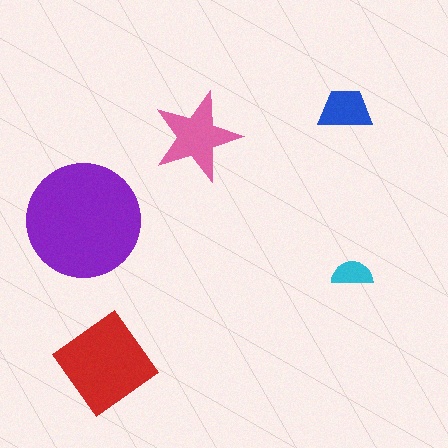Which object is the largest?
The purple circle.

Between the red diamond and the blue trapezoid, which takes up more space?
The red diamond.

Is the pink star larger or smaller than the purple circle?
Smaller.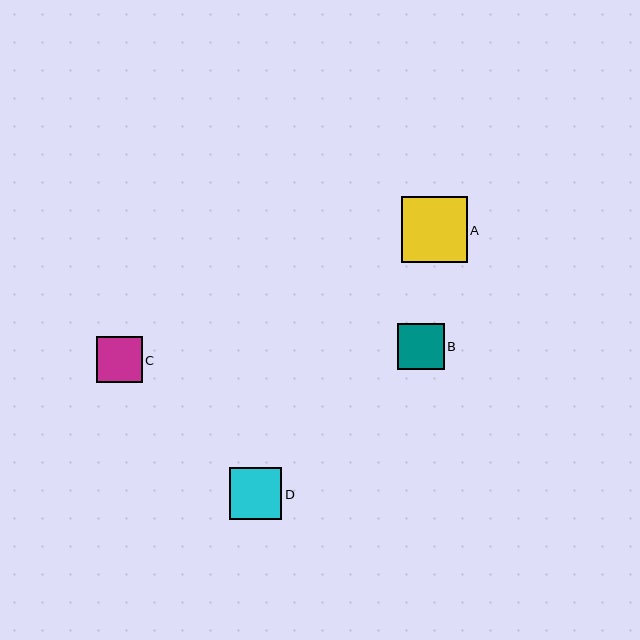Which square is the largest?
Square A is the largest with a size of approximately 66 pixels.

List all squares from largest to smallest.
From largest to smallest: A, D, B, C.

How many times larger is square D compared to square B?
Square D is approximately 1.1 times the size of square B.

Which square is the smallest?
Square C is the smallest with a size of approximately 46 pixels.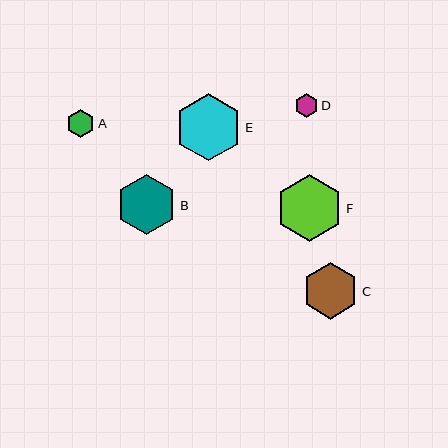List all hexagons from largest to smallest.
From largest to smallest: E, F, B, C, A, D.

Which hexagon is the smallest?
Hexagon D is the smallest with a size of approximately 23 pixels.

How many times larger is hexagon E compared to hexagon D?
Hexagon E is approximately 2.9 times the size of hexagon D.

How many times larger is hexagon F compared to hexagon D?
Hexagon F is approximately 2.9 times the size of hexagon D.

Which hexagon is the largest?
Hexagon E is the largest with a size of approximately 67 pixels.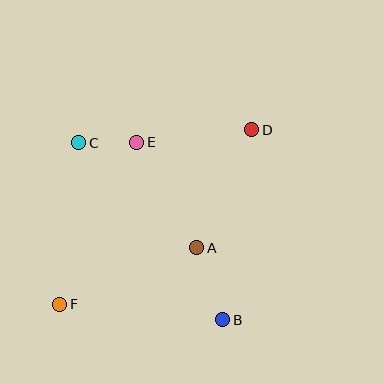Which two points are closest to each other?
Points C and E are closest to each other.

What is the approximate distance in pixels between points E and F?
The distance between E and F is approximately 179 pixels.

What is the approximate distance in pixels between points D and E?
The distance between D and E is approximately 116 pixels.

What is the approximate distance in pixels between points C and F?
The distance between C and F is approximately 162 pixels.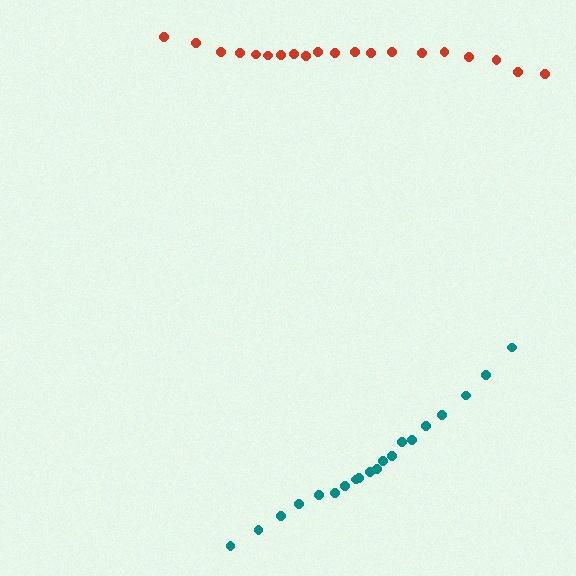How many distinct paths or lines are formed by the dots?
There are 2 distinct paths.